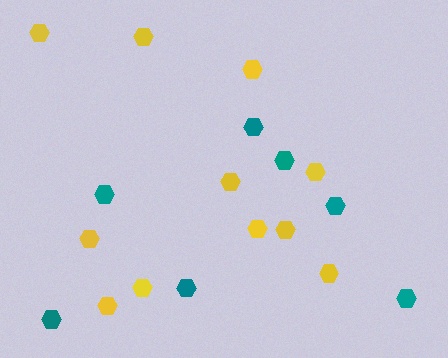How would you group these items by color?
There are 2 groups: one group of teal hexagons (7) and one group of yellow hexagons (11).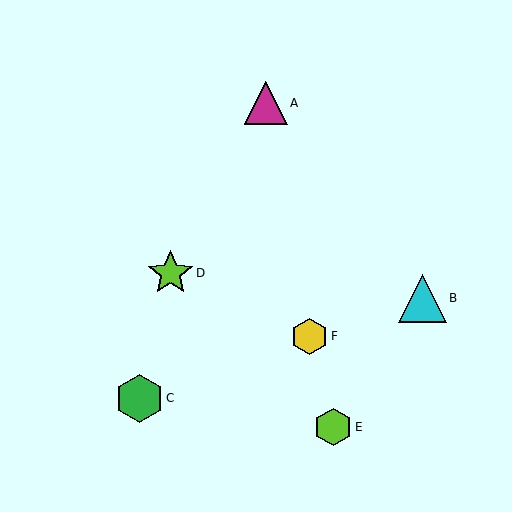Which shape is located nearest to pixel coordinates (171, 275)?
The lime star (labeled D) at (170, 273) is nearest to that location.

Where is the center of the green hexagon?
The center of the green hexagon is at (139, 398).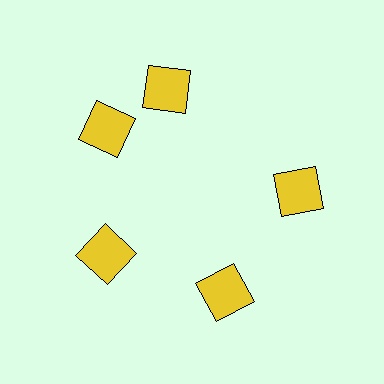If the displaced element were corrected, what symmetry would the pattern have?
It would have 5-fold rotational symmetry — the pattern would map onto itself every 72 degrees.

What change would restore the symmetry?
The symmetry would be restored by rotating it back into even spacing with its neighbors so that all 5 squares sit at equal angles and equal distance from the center.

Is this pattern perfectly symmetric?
No. The 5 yellow squares are arranged in a ring, but one element near the 1 o'clock position is rotated out of alignment along the ring, breaking the 5-fold rotational symmetry.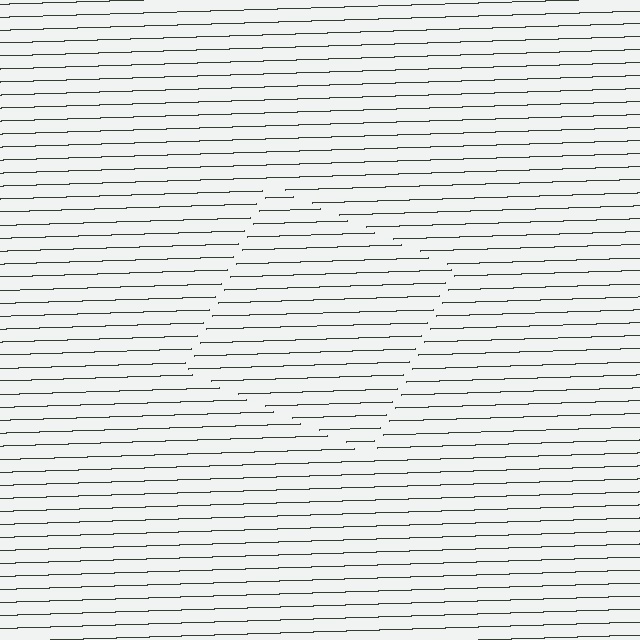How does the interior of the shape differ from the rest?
The interior of the shape contains the same grating, shifted by half a period — the contour is defined by the phase discontinuity where line-ends from the inner and outer gratings abut.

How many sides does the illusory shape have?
4 sides — the line-ends trace a square.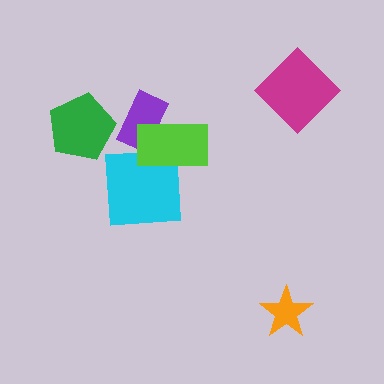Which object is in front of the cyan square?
The lime rectangle is in front of the cyan square.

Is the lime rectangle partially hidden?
No, no other shape covers it.